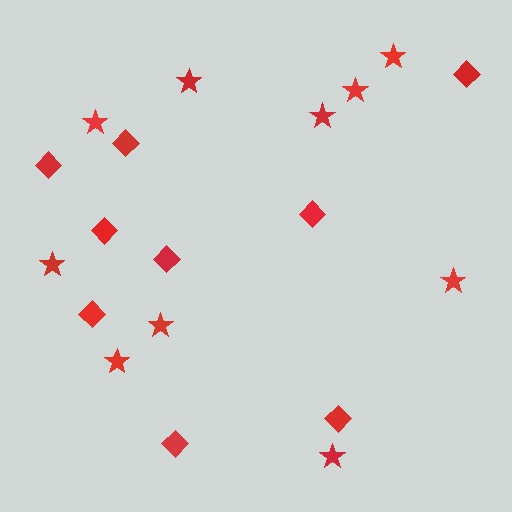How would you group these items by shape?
There are 2 groups: one group of diamonds (9) and one group of stars (10).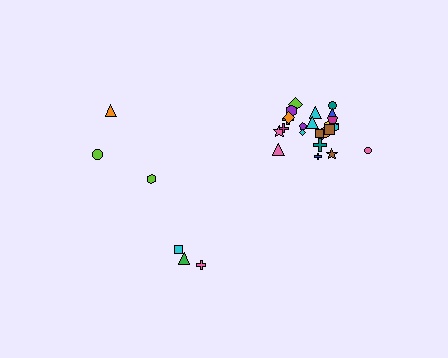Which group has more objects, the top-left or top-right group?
The top-right group.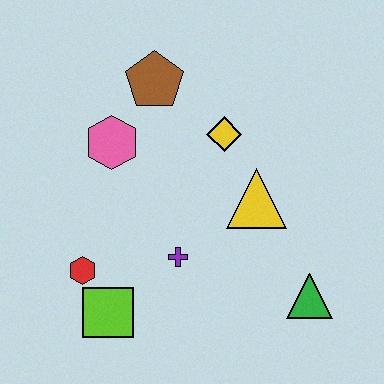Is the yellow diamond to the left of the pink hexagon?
No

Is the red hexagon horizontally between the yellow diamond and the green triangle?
No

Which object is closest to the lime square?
The red hexagon is closest to the lime square.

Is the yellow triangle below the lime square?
No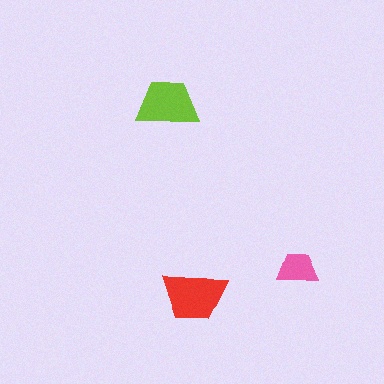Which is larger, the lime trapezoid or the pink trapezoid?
The lime one.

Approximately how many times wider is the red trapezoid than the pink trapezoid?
About 1.5 times wider.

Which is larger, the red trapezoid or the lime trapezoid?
The red one.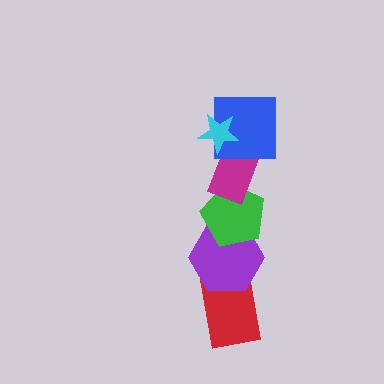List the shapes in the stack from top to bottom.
From top to bottom: the cyan star, the blue square, the magenta rectangle, the green pentagon, the purple hexagon, the red rectangle.